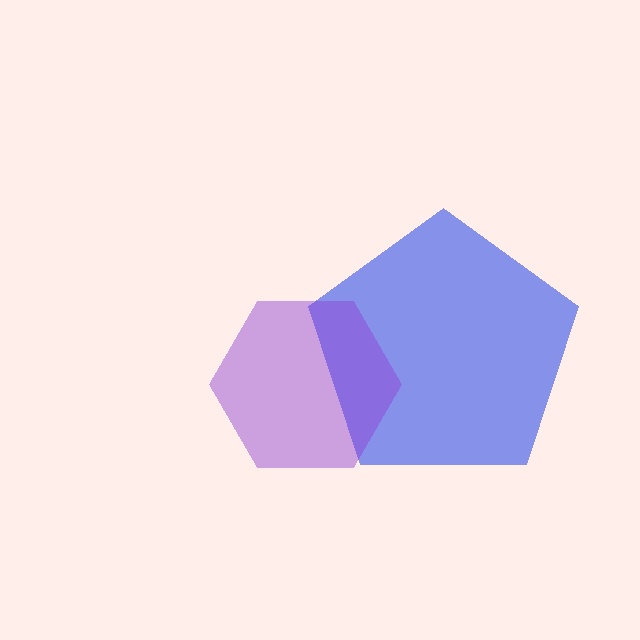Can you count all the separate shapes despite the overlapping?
Yes, there are 2 separate shapes.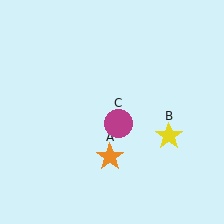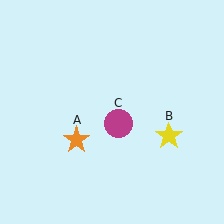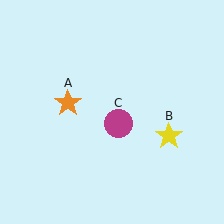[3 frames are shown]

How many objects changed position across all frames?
1 object changed position: orange star (object A).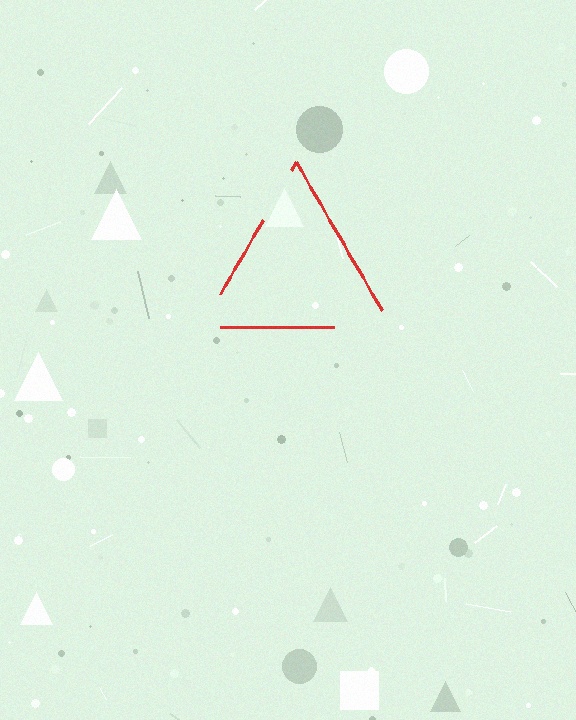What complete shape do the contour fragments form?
The contour fragments form a triangle.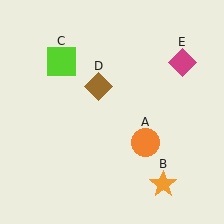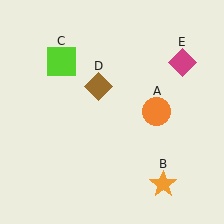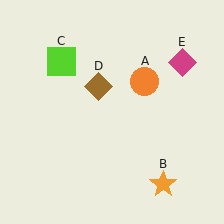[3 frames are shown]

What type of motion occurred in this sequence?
The orange circle (object A) rotated counterclockwise around the center of the scene.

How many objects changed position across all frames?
1 object changed position: orange circle (object A).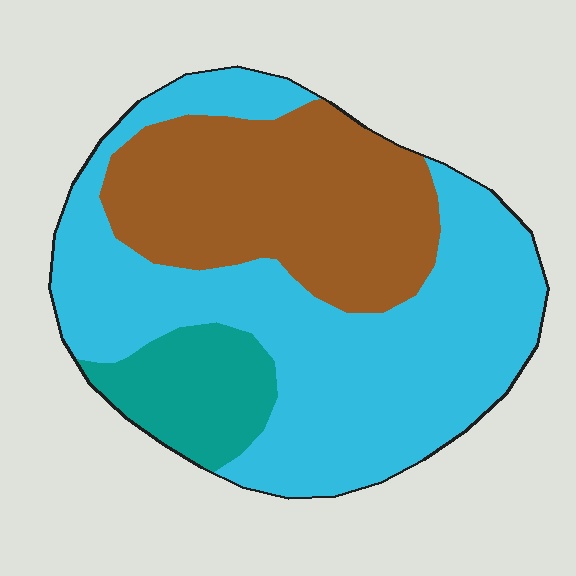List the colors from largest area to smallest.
From largest to smallest: cyan, brown, teal.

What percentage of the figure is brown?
Brown covers about 35% of the figure.